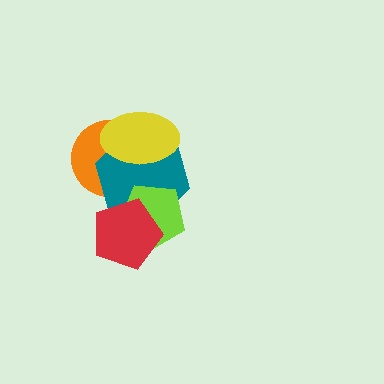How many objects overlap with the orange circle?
2 objects overlap with the orange circle.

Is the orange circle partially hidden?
Yes, it is partially covered by another shape.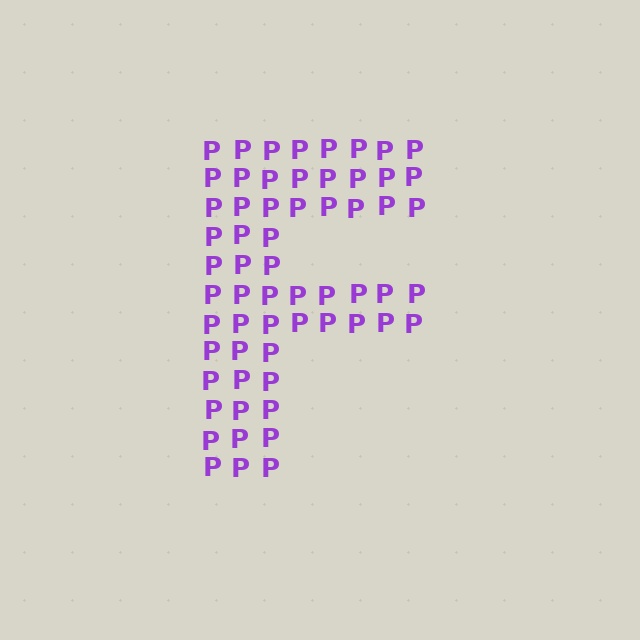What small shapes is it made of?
It is made of small letter P's.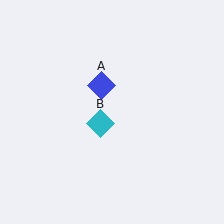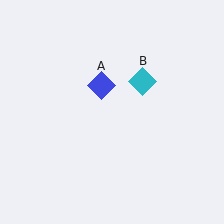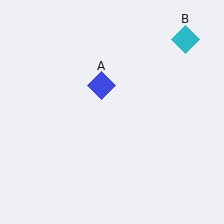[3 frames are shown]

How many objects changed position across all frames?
1 object changed position: cyan diamond (object B).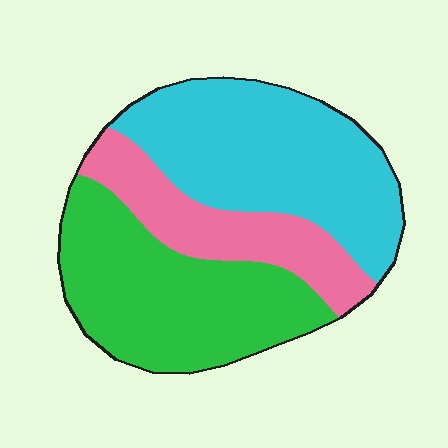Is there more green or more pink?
Green.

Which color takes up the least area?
Pink, at roughly 20%.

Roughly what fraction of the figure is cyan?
Cyan covers 41% of the figure.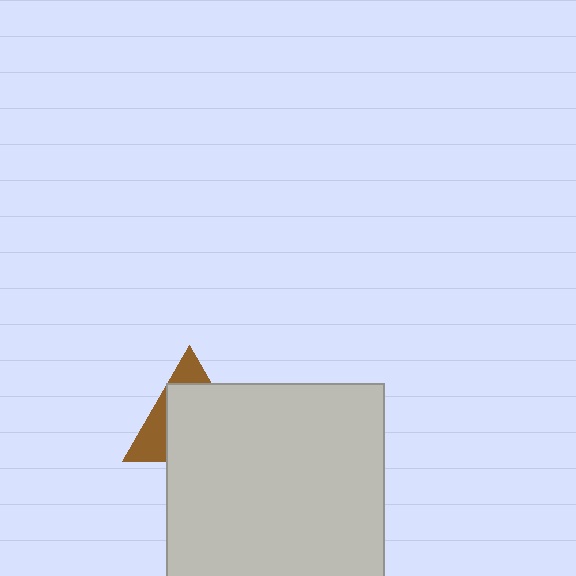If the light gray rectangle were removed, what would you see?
You would see the complete brown triangle.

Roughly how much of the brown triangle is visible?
A small part of it is visible (roughly 32%).